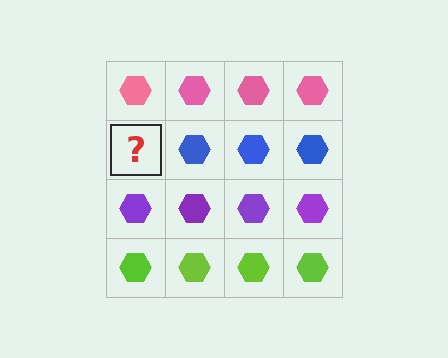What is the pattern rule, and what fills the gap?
The rule is that each row has a consistent color. The gap should be filled with a blue hexagon.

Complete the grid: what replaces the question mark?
The question mark should be replaced with a blue hexagon.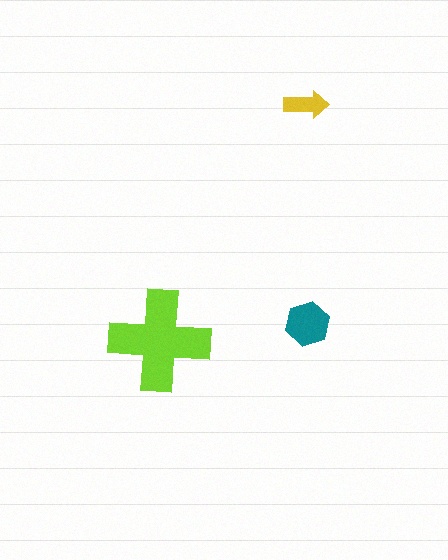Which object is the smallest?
The yellow arrow.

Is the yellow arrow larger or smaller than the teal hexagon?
Smaller.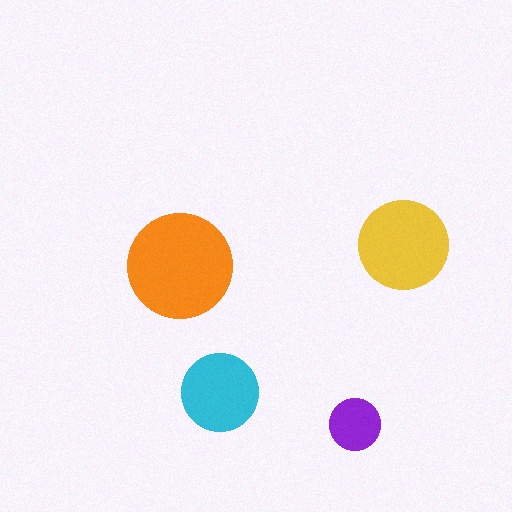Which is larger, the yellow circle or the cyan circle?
The yellow one.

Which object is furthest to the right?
The yellow circle is rightmost.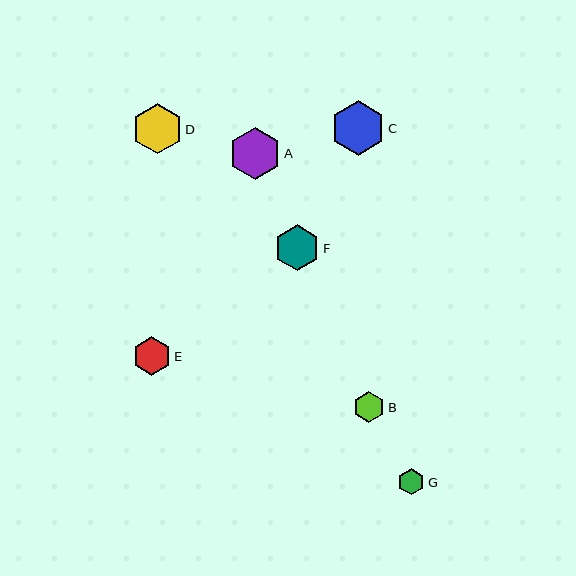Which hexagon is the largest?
Hexagon C is the largest with a size of approximately 54 pixels.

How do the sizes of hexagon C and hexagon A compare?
Hexagon C and hexagon A are approximately the same size.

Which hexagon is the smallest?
Hexagon G is the smallest with a size of approximately 26 pixels.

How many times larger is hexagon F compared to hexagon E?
Hexagon F is approximately 1.2 times the size of hexagon E.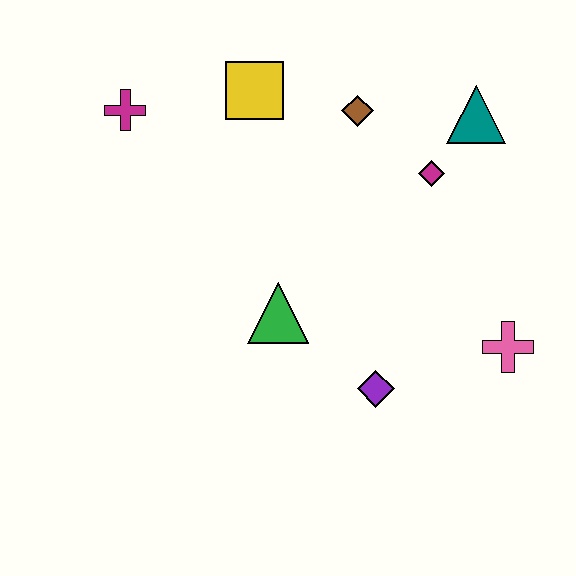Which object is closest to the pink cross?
The purple diamond is closest to the pink cross.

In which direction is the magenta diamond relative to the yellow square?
The magenta diamond is to the right of the yellow square.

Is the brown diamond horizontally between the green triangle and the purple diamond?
Yes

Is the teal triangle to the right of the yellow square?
Yes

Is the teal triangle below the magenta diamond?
No